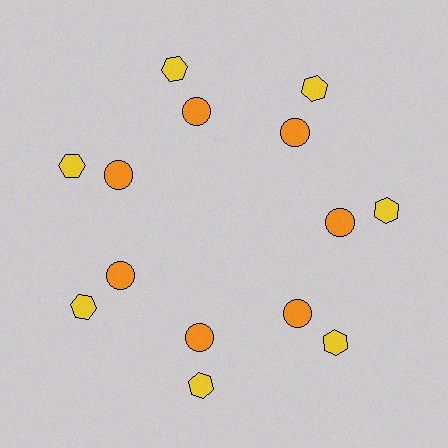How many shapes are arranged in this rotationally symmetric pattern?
There are 14 shapes, arranged in 7 groups of 2.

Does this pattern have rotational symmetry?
Yes, this pattern has 7-fold rotational symmetry. It looks the same after rotating 51 degrees around the center.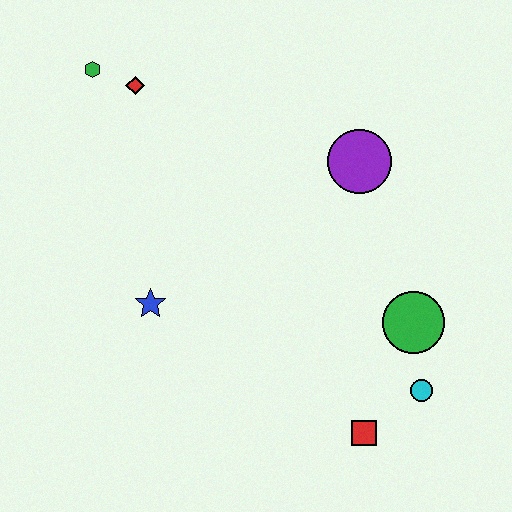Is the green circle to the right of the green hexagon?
Yes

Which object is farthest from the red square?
The green hexagon is farthest from the red square.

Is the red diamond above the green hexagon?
No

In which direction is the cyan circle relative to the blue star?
The cyan circle is to the right of the blue star.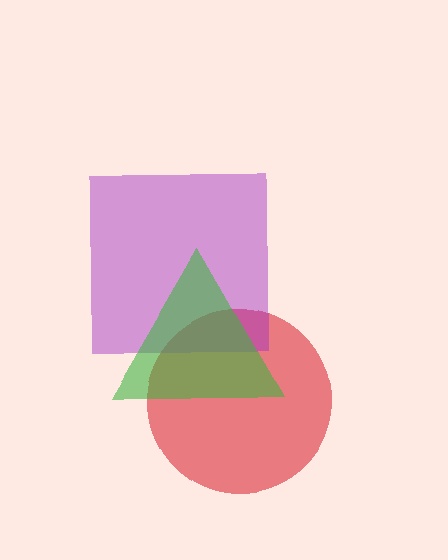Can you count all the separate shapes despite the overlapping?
Yes, there are 3 separate shapes.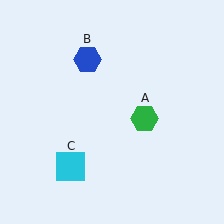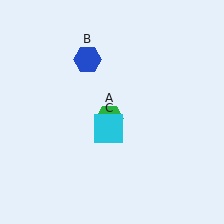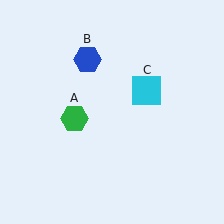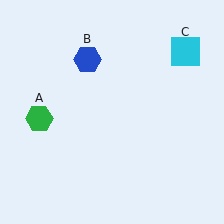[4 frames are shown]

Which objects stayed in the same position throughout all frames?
Blue hexagon (object B) remained stationary.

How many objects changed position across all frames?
2 objects changed position: green hexagon (object A), cyan square (object C).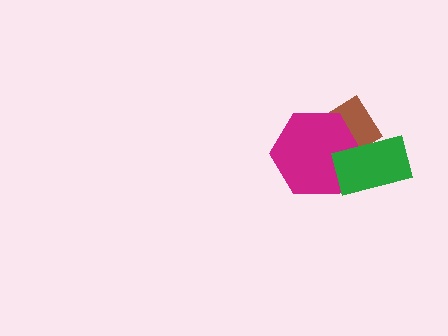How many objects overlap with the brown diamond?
2 objects overlap with the brown diamond.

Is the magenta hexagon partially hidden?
Yes, it is partially covered by another shape.